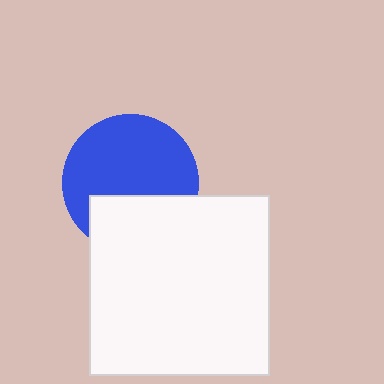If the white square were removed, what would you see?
You would see the complete blue circle.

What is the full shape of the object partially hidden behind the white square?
The partially hidden object is a blue circle.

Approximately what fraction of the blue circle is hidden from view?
Roughly 34% of the blue circle is hidden behind the white square.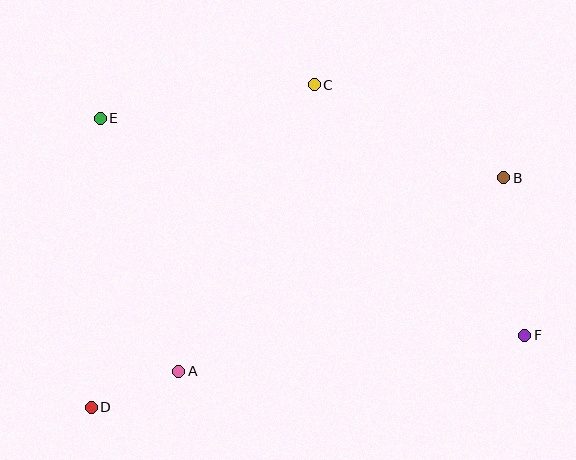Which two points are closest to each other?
Points A and D are closest to each other.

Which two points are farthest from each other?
Points E and F are farthest from each other.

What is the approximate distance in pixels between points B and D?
The distance between B and D is approximately 472 pixels.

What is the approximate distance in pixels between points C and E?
The distance between C and E is approximately 217 pixels.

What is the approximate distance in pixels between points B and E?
The distance between B and E is approximately 408 pixels.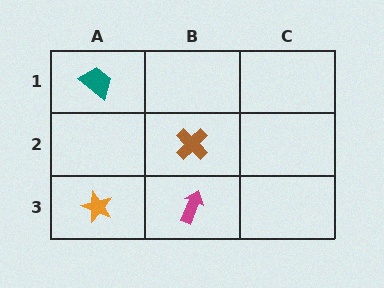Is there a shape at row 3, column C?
No, that cell is empty.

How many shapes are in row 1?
1 shape.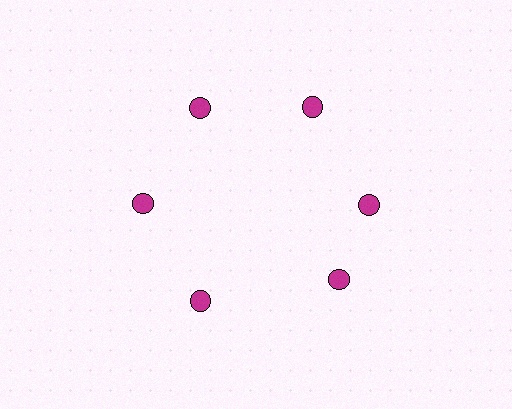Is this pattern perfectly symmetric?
No. The 6 magenta circles are arranged in a ring, but one element near the 5 o'clock position is rotated out of alignment along the ring, breaking the 6-fold rotational symmetry.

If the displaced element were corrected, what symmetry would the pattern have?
It would have 6-fold rotational symmetry — the pattern would map onto itself every 60 degrees.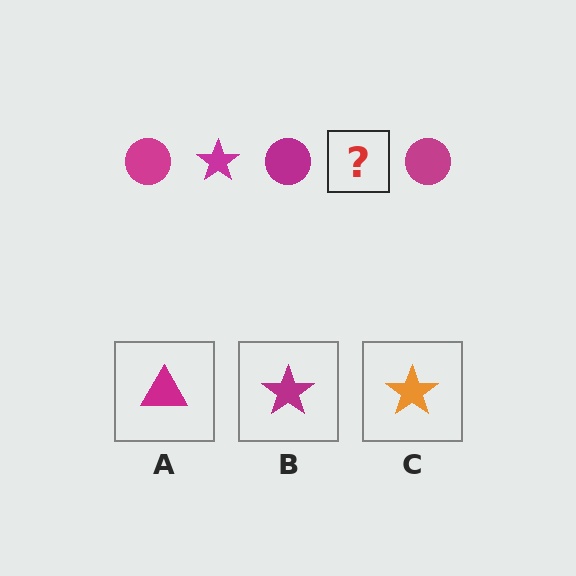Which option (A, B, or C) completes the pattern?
B.